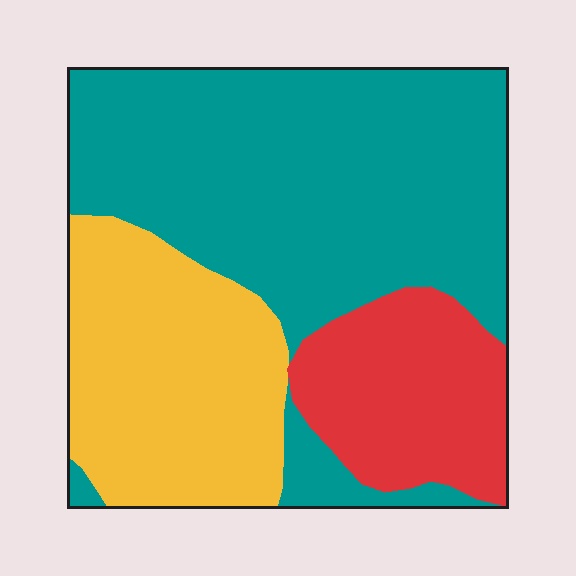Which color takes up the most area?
Teal, at roughly 55%.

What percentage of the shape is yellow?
Yellow covers roughly 30% of the shape.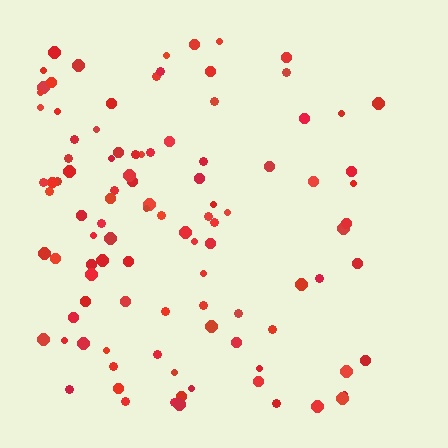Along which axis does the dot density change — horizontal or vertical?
Horizontal.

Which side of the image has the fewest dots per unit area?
The right.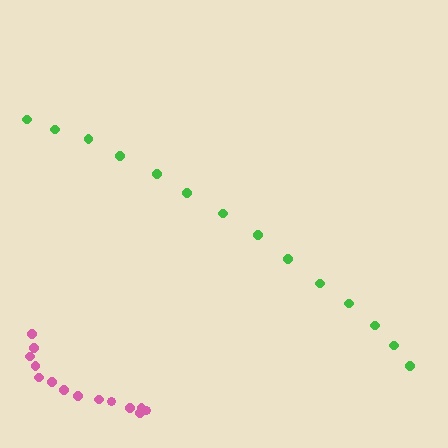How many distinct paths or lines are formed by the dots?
There are 2 distinct paths.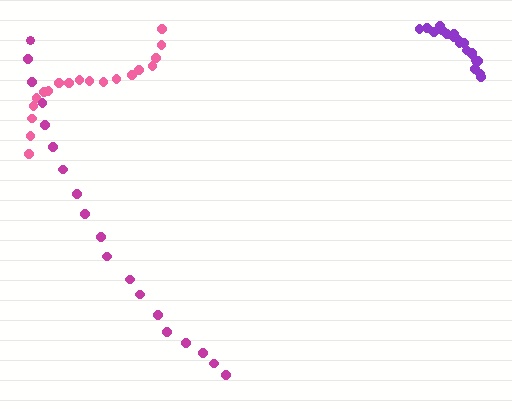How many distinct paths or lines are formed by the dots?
There are 3 distinct paths.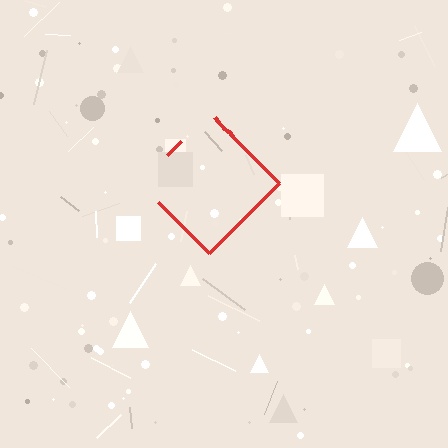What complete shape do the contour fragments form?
The contour fragments form a diamond.